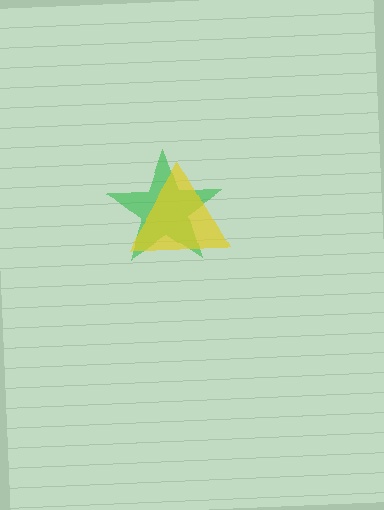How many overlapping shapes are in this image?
There are 2 overlapping shapes in the image.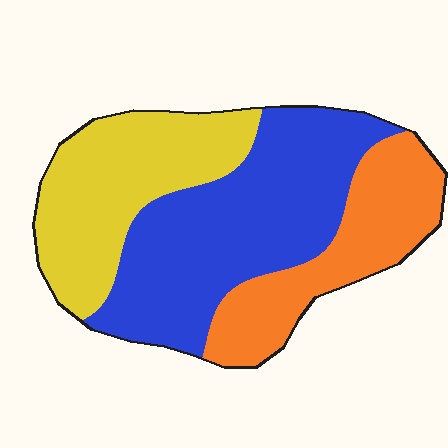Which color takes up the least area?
Orange, at roughly 25%.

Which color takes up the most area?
Blue, at roughly 45%.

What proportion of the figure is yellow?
Yellow takes up about one third (1/3) of the figure.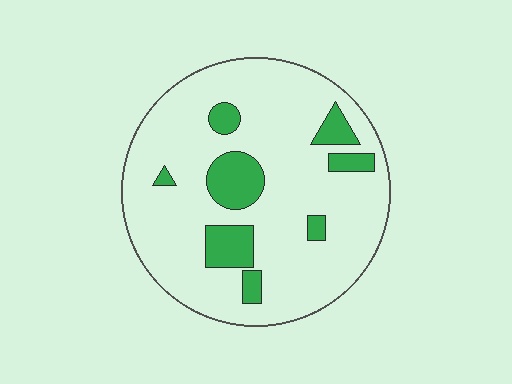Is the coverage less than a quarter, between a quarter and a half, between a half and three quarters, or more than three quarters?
Less than a quarter.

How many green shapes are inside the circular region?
8.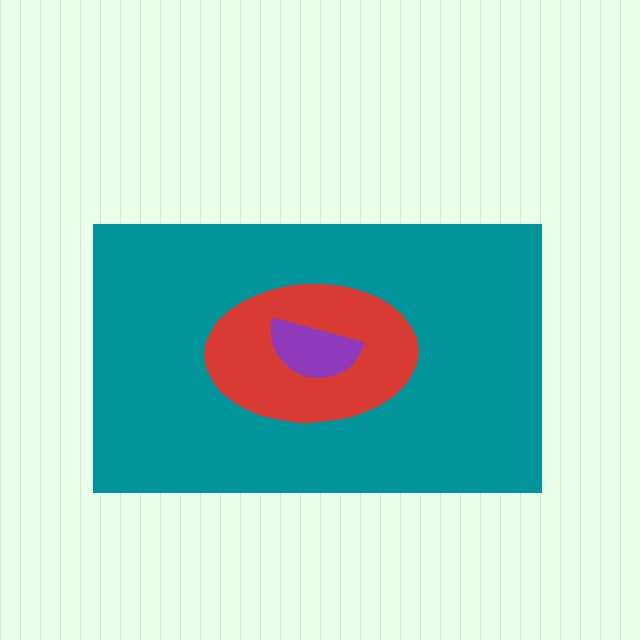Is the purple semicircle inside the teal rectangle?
Yes.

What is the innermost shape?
The purple semicircle.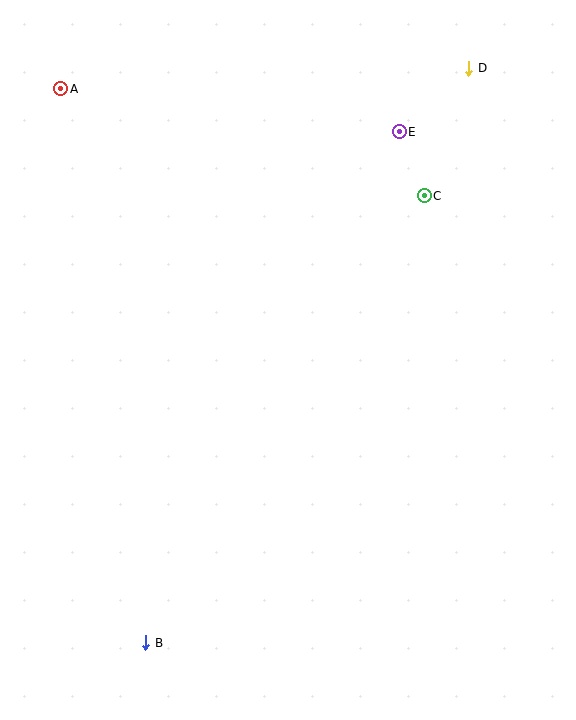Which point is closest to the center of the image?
Point C at (424, 196) is closest to the center.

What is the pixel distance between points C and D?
The distance between C and D is 135 pixels.